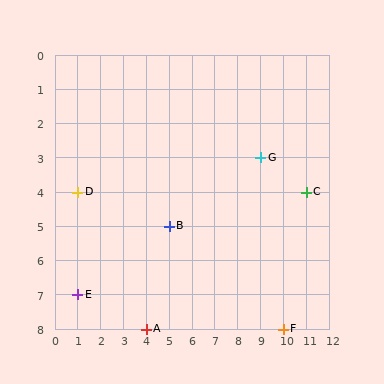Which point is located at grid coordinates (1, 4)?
Point D is at (1, 4).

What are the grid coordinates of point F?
Point F is at grid coordinates (10, 8).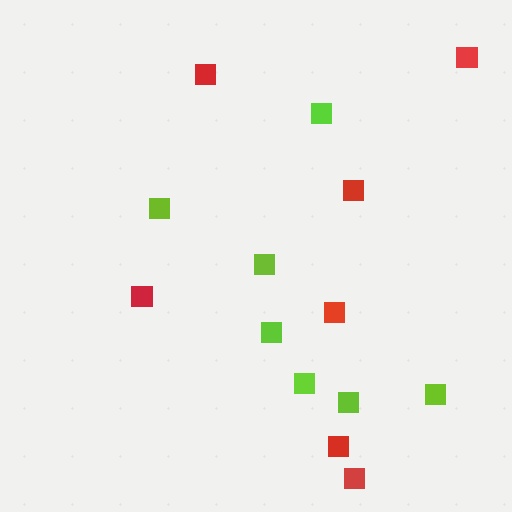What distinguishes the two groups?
There are 2 groups: one group of lime squares (7) and one group of red squares (7).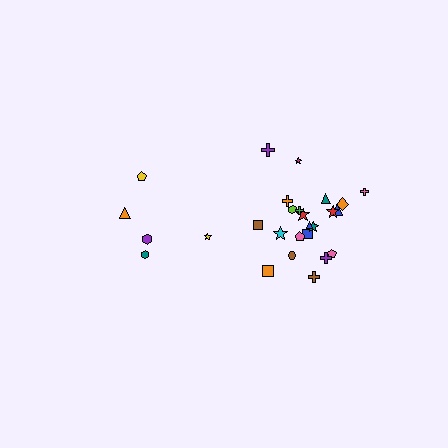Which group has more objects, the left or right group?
The right group.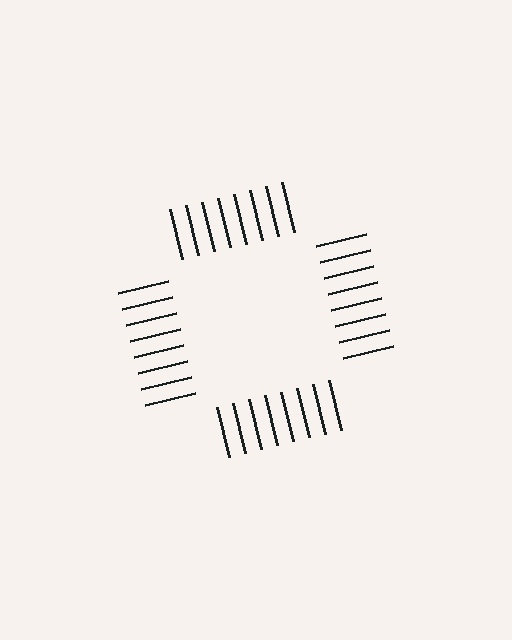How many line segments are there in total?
32 — 8 along each of the 4 edges.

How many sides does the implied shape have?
4 sides — the line-ends trace a square.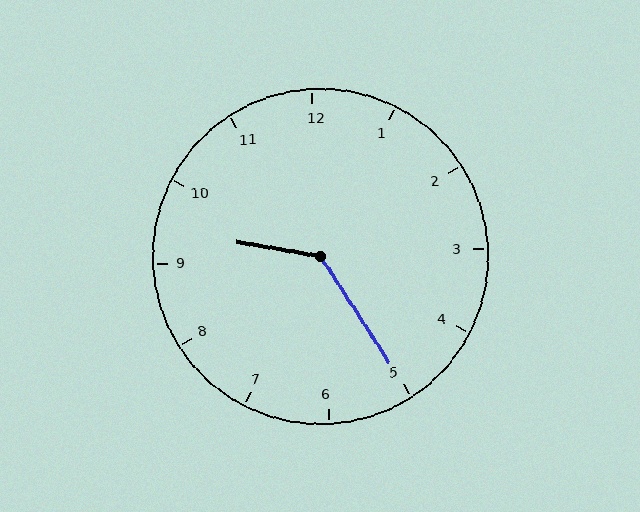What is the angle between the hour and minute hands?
Approximately 132 degrees.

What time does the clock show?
9:25.